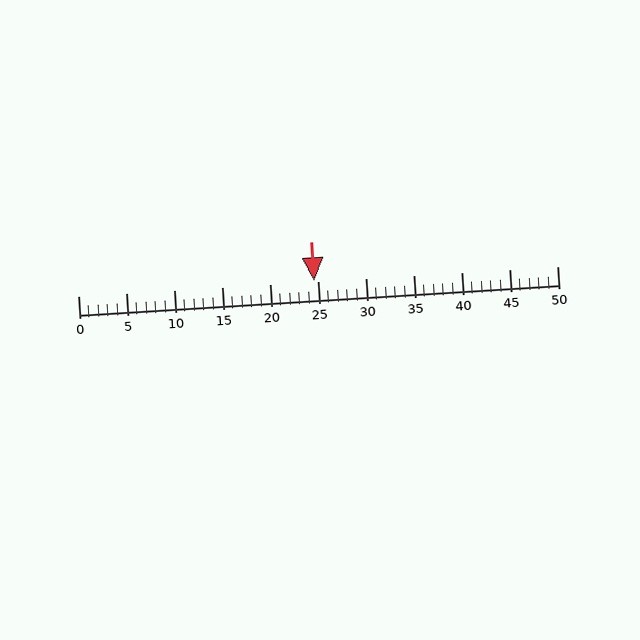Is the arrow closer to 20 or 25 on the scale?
The arrow is closer to 25.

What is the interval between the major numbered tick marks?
The major tick marks are spaced 5 units apart.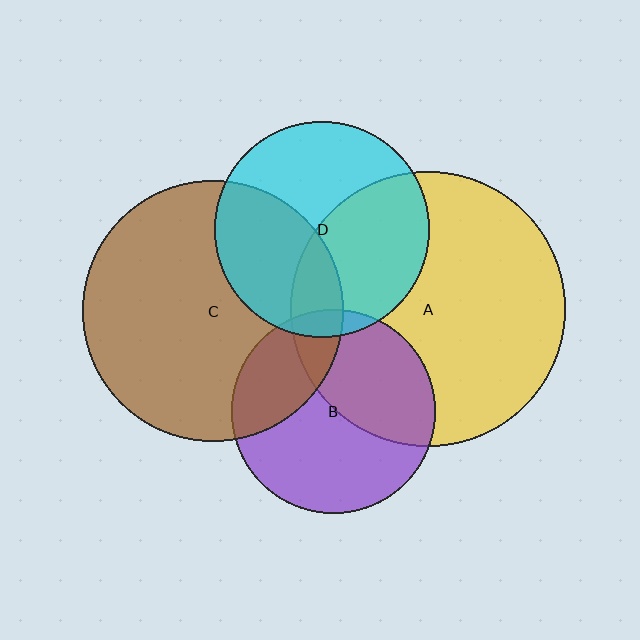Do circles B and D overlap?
Yes.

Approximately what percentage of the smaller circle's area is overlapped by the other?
Approximately 5%.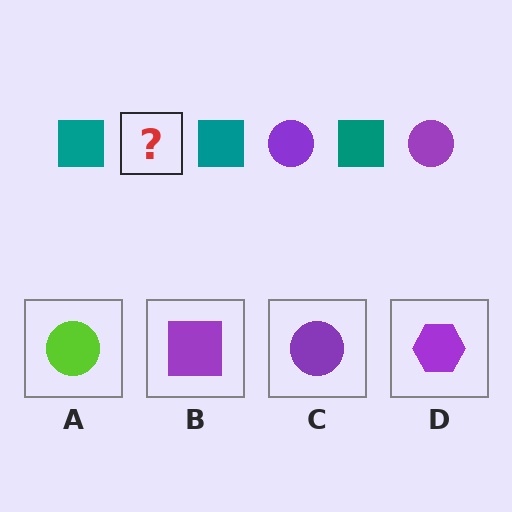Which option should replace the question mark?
Option C.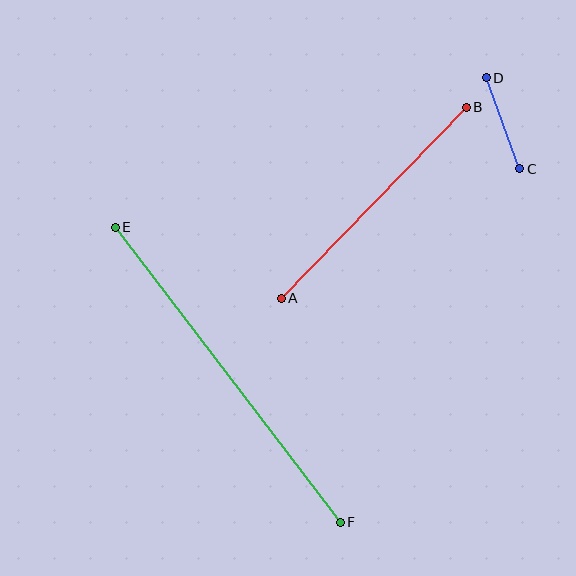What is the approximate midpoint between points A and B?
The midpoint is at approximately (374, 203) pixels.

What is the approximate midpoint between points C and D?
The midpoint is at approximately (503, 123) pixels.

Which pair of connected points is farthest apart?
Points E and F are farthest apart.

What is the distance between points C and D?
The distance is approximately 97 pixels.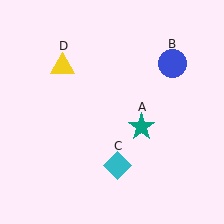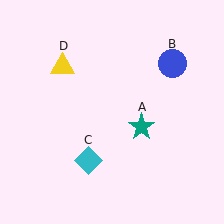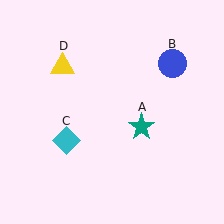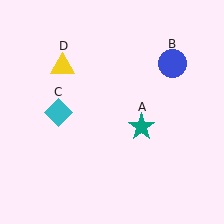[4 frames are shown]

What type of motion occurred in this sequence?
The cyan diamond (object C) rotated clockwise around the center of the scene.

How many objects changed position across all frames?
1 object changed position: cyan diamond (object C).